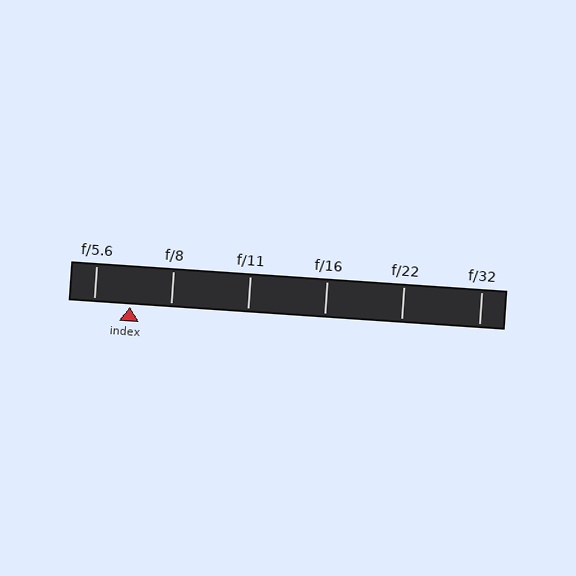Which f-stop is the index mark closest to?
The index mark is closest to f/5.6.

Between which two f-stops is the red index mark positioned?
The index mark is between f/5.6 and f/8.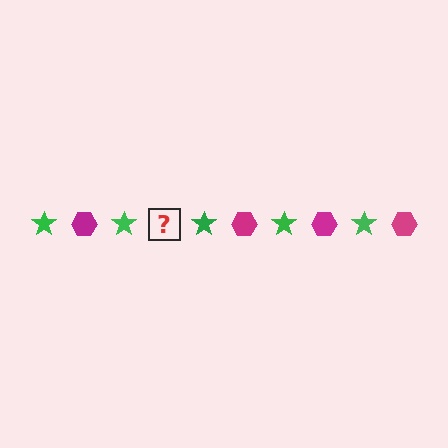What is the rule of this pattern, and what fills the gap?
The rule is that the pattern alternates between green star and magenta hexagon. The gap should be filled with a magenta hexagon.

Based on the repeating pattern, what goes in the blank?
The blank should be a magenta hexagon.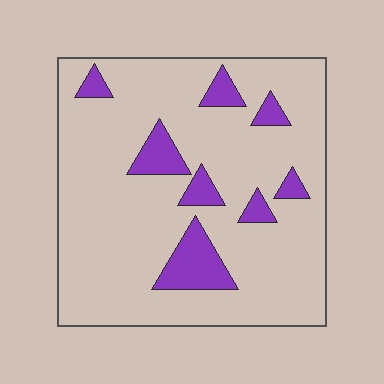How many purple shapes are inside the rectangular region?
8.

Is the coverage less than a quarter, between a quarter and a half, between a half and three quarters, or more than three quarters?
Less than a quarter.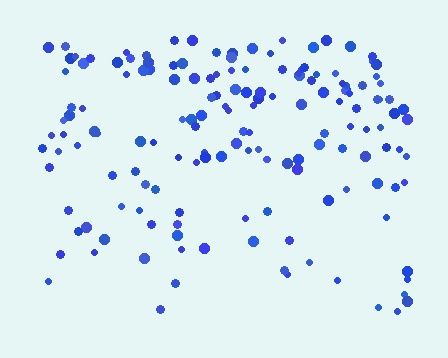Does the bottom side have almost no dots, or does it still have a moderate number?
Still a moderate number, just noticeably fewer than the top.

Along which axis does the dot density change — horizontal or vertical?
Vertical.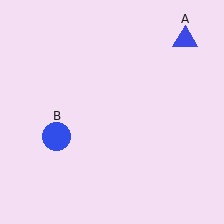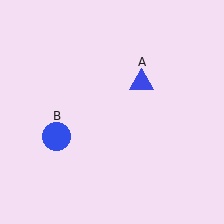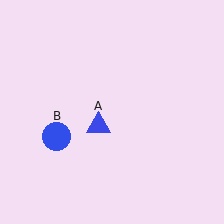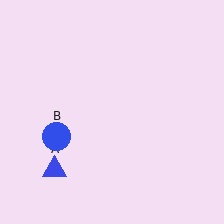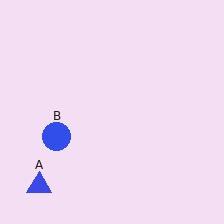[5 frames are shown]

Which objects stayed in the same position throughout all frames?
Blue circle (object B) remained stationary.